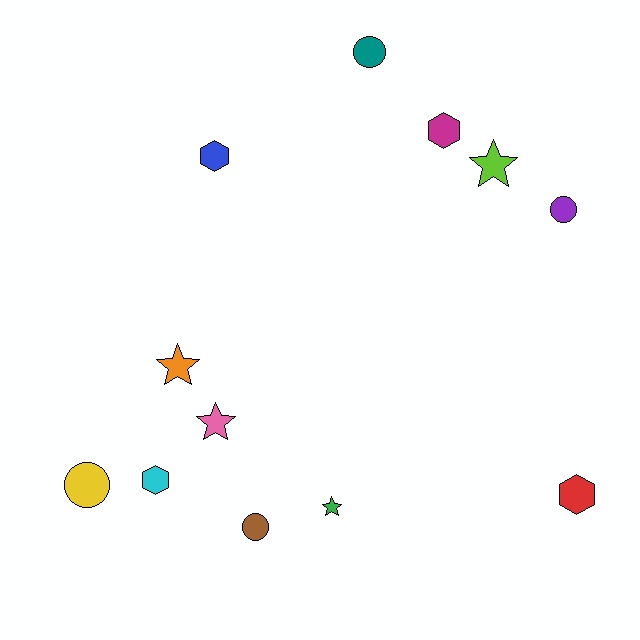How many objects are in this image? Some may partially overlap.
There are 12 objects.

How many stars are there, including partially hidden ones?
There are 4 stars.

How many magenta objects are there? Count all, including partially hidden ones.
There is 1 magenta object.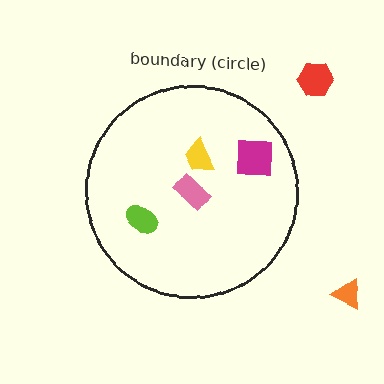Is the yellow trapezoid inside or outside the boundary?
Inside.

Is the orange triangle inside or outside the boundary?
Outside.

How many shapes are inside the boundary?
4 inside, 2 outside.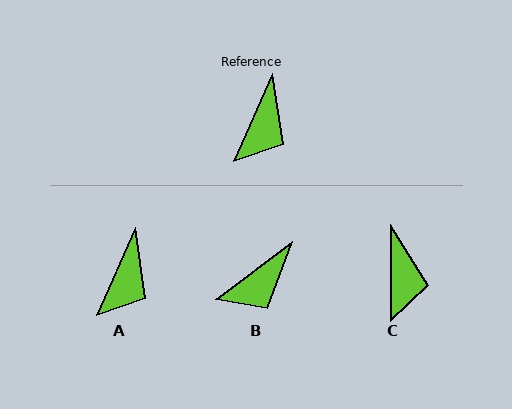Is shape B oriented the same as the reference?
No, it is off by about 29 degrees.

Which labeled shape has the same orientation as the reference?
A.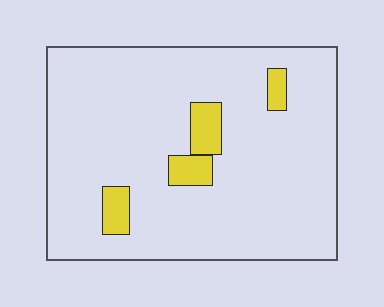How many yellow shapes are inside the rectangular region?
4.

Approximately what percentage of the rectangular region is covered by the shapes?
Approximately 10%.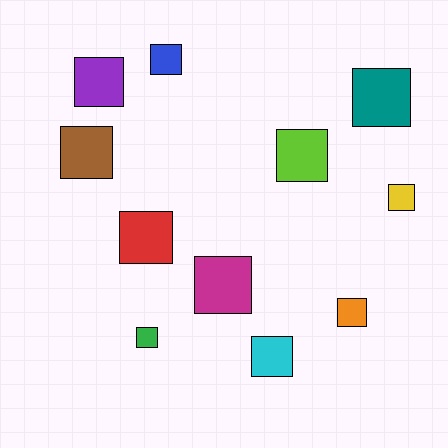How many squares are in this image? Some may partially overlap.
There are 11 squares.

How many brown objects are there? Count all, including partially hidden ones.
There is 1 brown object.